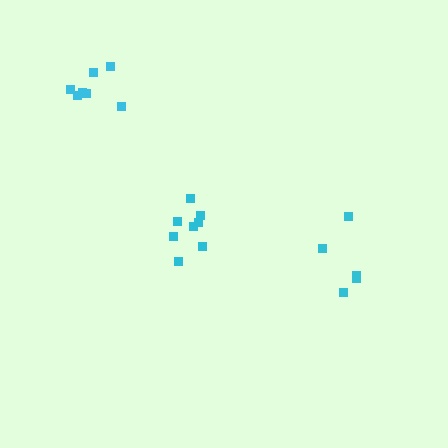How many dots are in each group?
Group 1: 8 dots, Group 2: 5 dots, Group 3: 7 dots (20 total).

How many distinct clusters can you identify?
There are 3 distinct clusters.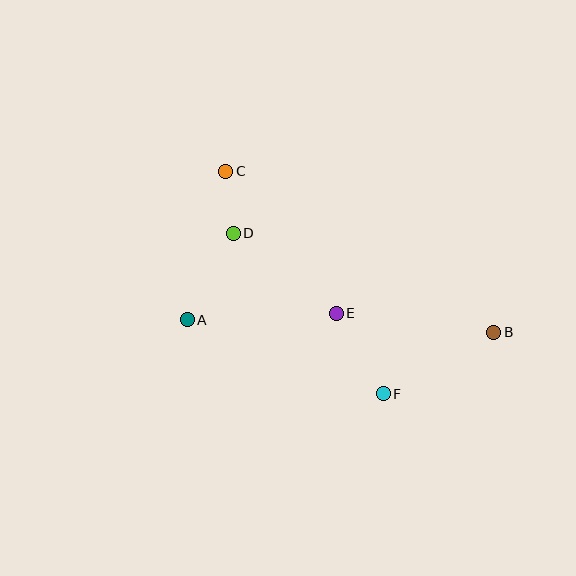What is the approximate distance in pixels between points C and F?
The distance between C and F is approximately 272 pixels.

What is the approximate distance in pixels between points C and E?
The distance between C and E is approximately 180 pixels.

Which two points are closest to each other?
Points C and D are closest to each other.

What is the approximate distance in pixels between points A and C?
The distance between A and C is approximately 153 pixels.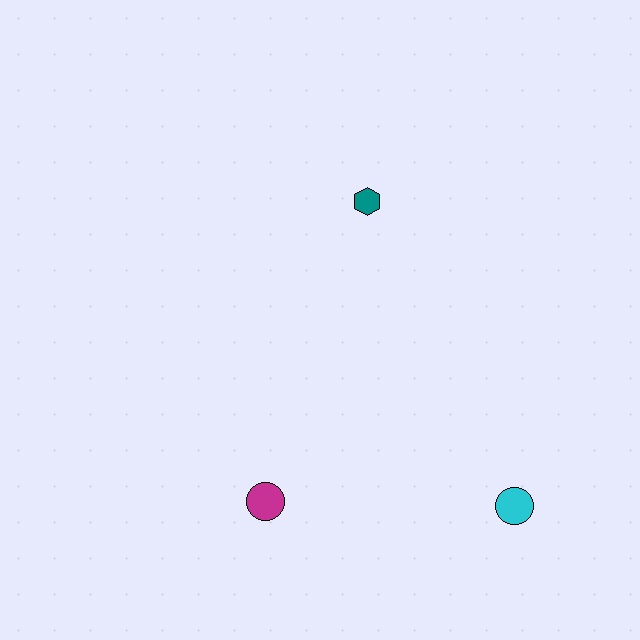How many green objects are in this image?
There are no green objects.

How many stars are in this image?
There are no stars.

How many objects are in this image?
There are 3 objects.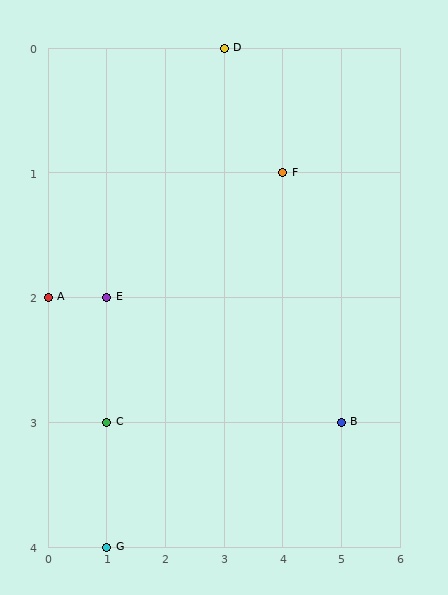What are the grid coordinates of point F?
Point F is at grid coordinates (4, 1).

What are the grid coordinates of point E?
Point E is at grid coordinates (1, 2).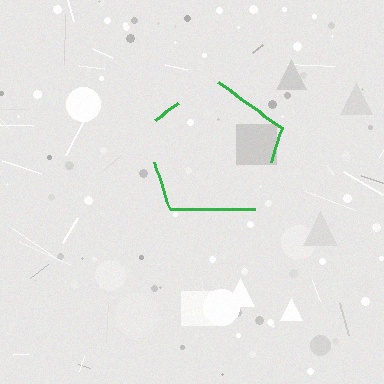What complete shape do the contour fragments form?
The contour fragments form a pentagon.